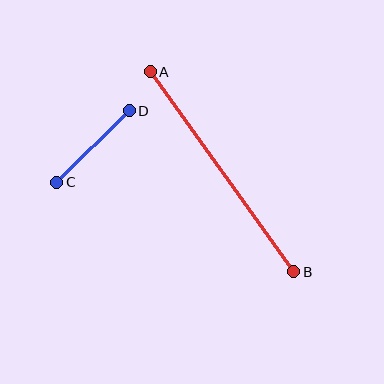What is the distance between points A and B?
The distance is approximately 246 pixels.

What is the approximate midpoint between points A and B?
The midpoint is at approximately (222, 172) pixels.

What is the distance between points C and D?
The distance is approximately 102 pixels.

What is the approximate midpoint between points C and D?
The midpoint is at approximately (93, 147) pixels.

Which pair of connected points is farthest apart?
Points A and B are farthest apart.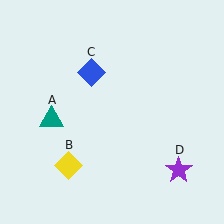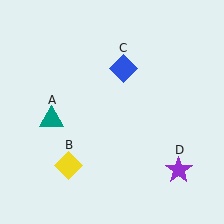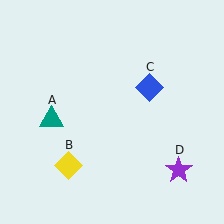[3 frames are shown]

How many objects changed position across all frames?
1 object changed position: blue diamond (object C).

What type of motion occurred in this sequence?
The blue diamond (object C) rotated clockwise around the center of the scene.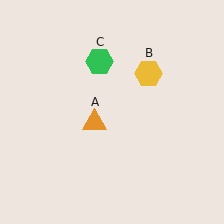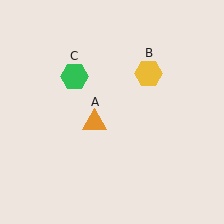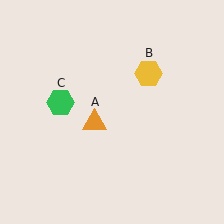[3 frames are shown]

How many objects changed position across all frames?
1 object changed position: green hexagon (object C).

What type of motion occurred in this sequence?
The green hexagon (object C) rotated counterclockwise around the center of the scene.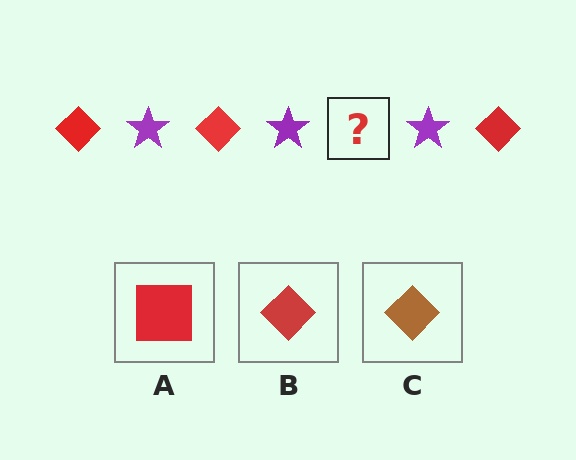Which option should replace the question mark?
Option B.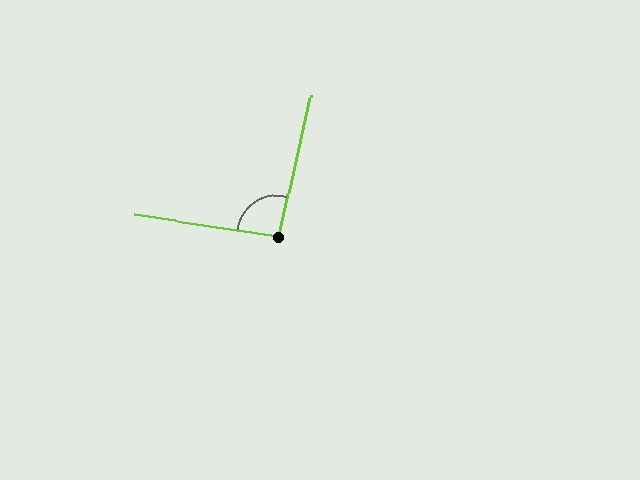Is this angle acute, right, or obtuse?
It is approximately a right angle.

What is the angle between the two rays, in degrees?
Approximately 94 degrees.